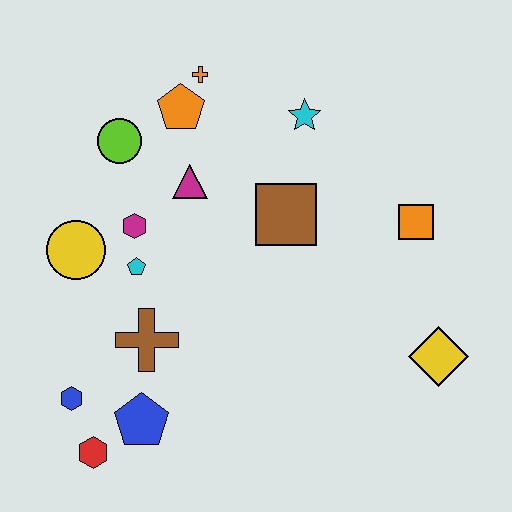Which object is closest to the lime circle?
The orange pentagon is closest to the lime circle.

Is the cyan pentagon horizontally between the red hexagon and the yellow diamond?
Yes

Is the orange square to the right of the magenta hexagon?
Yes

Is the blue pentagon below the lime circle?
Yes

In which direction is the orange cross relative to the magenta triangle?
The orange cross is above the magenta triangle.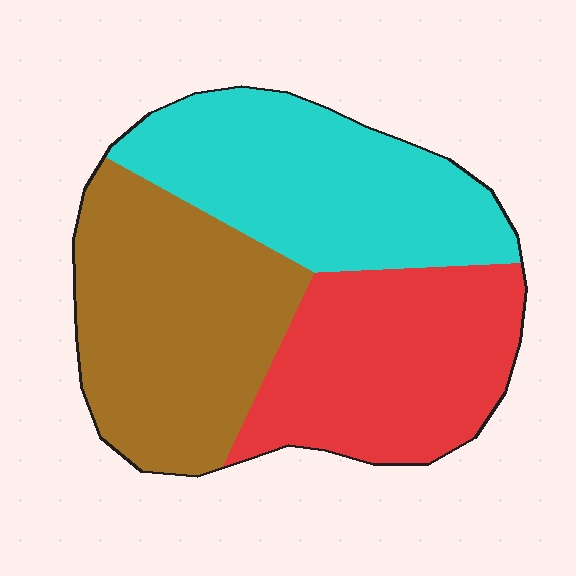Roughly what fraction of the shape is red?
Red takes up about one third (1/3) of the shape.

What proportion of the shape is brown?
Brown takes up between a third and a half of the shape.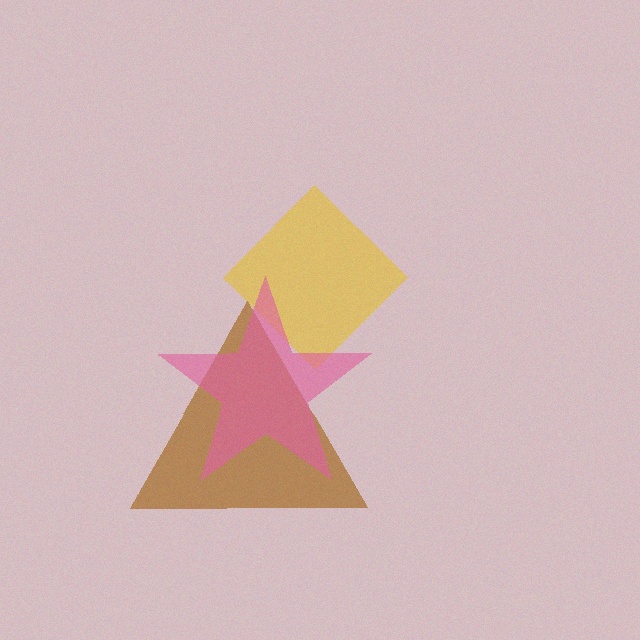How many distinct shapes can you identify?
There are 3 distinct shapes: a yellow diamond, a brown triangle, a pink star.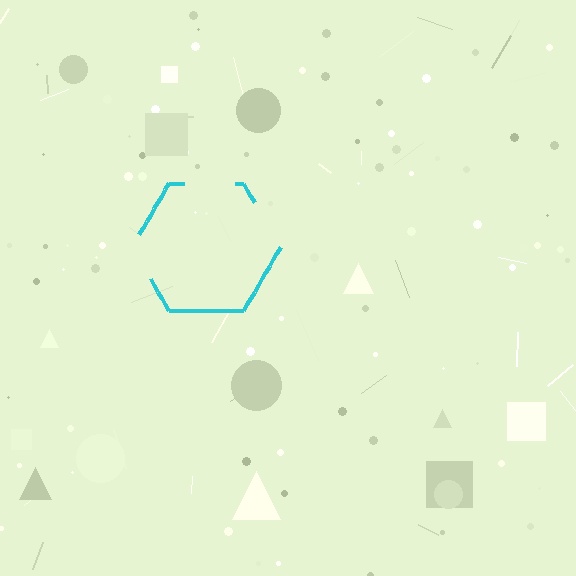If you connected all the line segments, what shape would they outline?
They would outline a hexagon.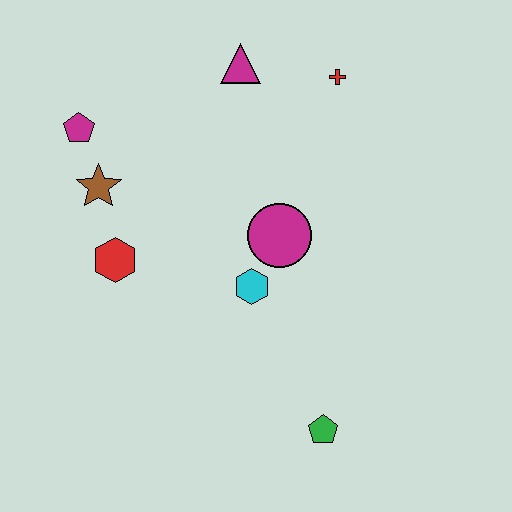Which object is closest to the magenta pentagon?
The brown star is closest to the magenta pentagon.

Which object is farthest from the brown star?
The green pentagon is farthest from the brown star.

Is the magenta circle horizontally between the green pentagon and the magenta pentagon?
Yes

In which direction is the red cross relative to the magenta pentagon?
The red cross is to the right of the magenta pentagon.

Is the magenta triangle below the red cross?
No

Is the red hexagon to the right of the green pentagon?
No